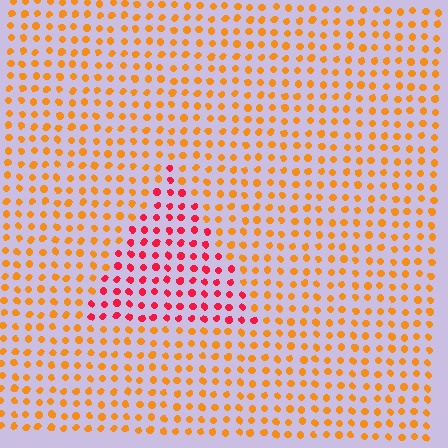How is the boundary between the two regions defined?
The boundary is defined purely by a slight shift in hue (about 43 degrees). Spacing, size, and orientation are identical on both sides.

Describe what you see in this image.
The image is filled with small orange elements in a uniform arrangement. A triangle-shaped region is visible where the elements are tinted to a slightly different hue, forming a subtle color boundary.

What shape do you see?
I see a triangle.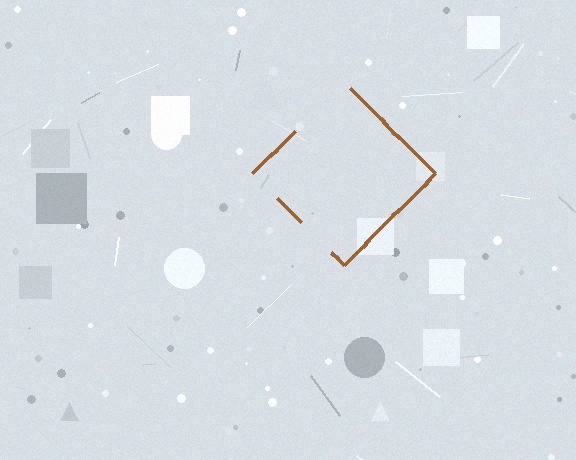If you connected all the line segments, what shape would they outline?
They would outline a diamond.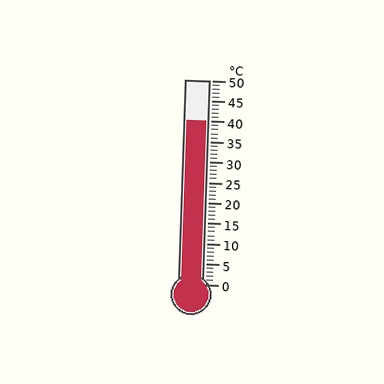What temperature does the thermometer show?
The thermometer shows approximately 40°C.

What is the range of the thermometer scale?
The thermometer scale ranges from 0°C to 50°C.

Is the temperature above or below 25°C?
The temperature is above 25°C.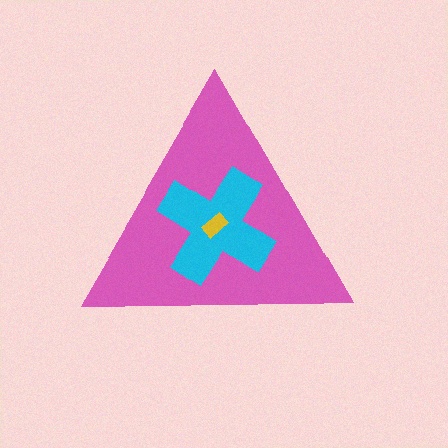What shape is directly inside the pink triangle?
The cyan cross.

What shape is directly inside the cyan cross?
The yellow rectangle.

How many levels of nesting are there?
3.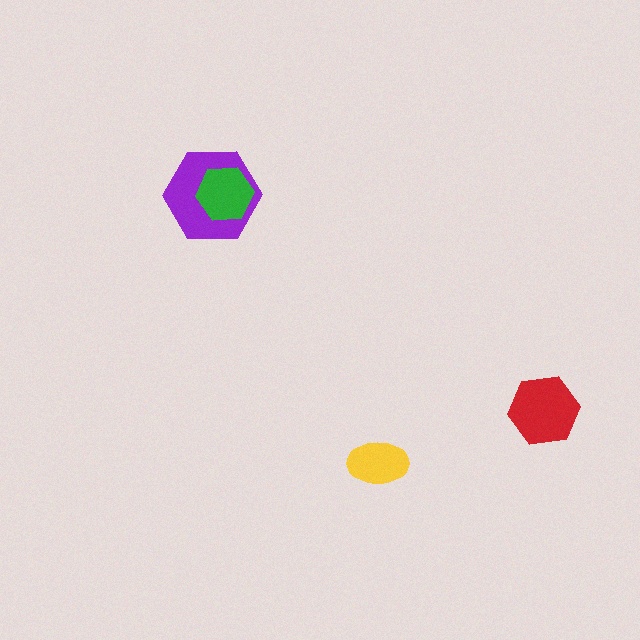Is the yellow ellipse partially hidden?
No, no other shape covers it.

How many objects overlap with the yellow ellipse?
0 objects overlap with the yellow ellipse.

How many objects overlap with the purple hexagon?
1 object overlaps with the purple hexagon.